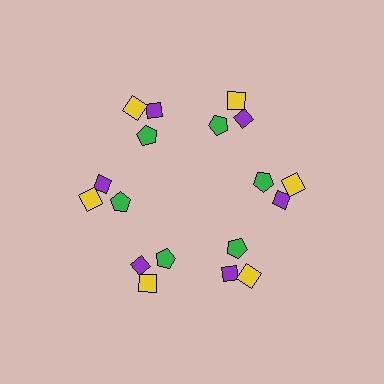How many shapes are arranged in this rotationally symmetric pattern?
There are 18 shapes, arranged in 6 groups of 3.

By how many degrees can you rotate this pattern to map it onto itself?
The pattern maps onto itself every 60 degrees of rotation.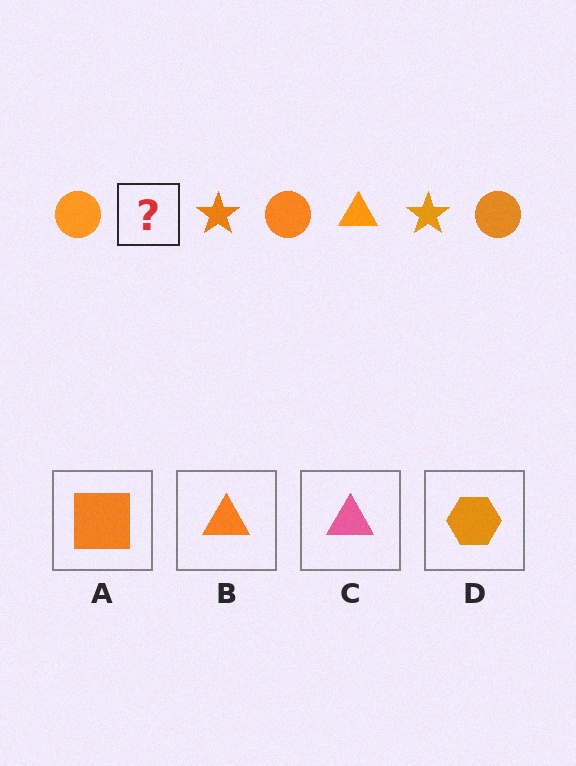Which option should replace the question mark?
Option B.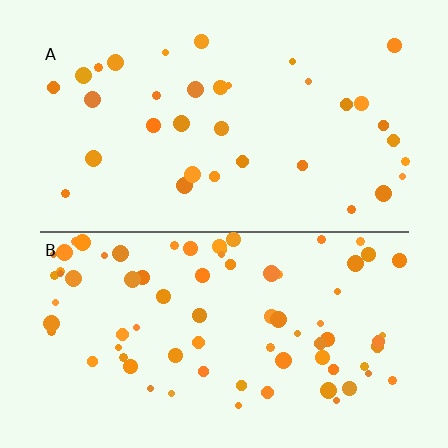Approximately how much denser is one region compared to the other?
Approximately 2.3× — region B over region A.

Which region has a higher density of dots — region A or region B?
B (the bottom).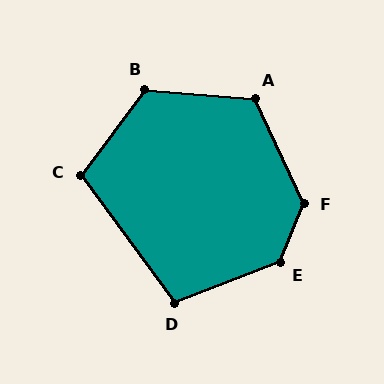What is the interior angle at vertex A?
Approximately 120 degrees (obtuse).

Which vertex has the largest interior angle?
E, at approximately 133 degrees.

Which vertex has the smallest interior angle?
D, at approximately 105 degrees.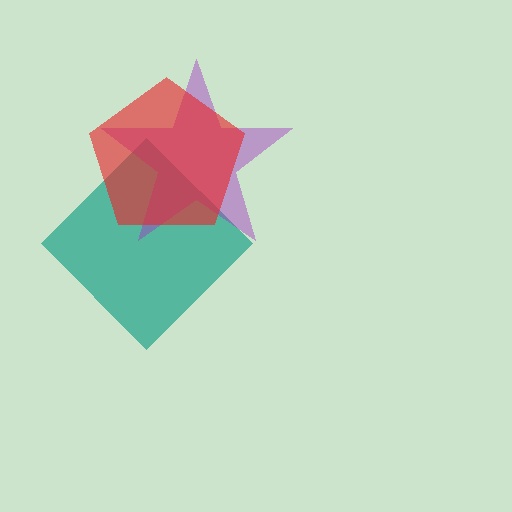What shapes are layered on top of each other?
The layered shapes are: a teal diamond, a purple star, a red pentagon.